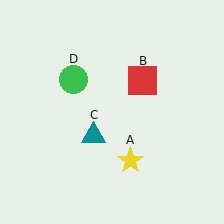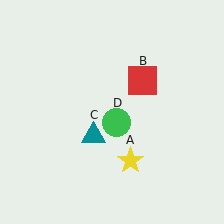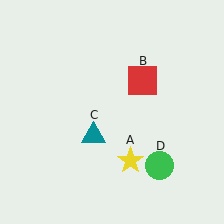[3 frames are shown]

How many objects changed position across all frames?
1 object changed position: green circle (object D).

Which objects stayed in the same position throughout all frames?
Yellow star (object A) and red square (object B) and teal triangle (object C) remained stationary.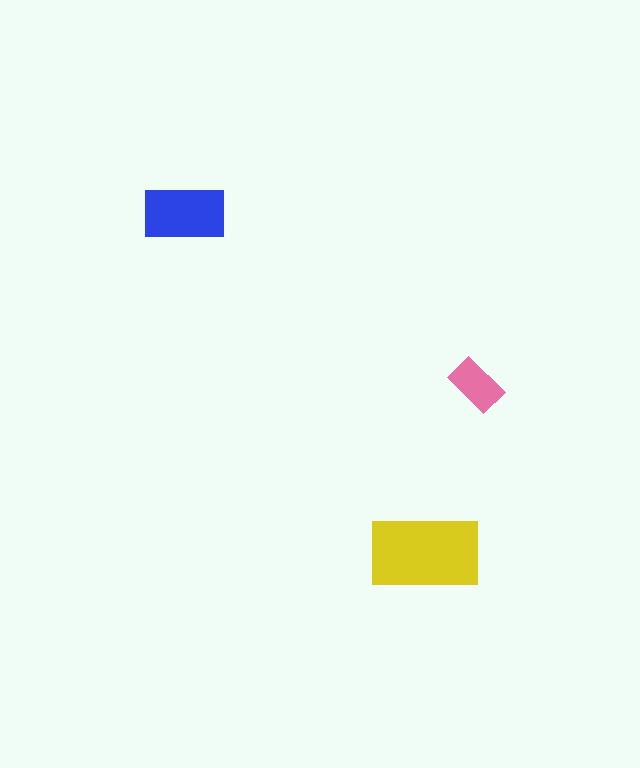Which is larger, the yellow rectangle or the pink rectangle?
The yellow one.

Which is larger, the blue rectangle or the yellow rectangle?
The yellow one.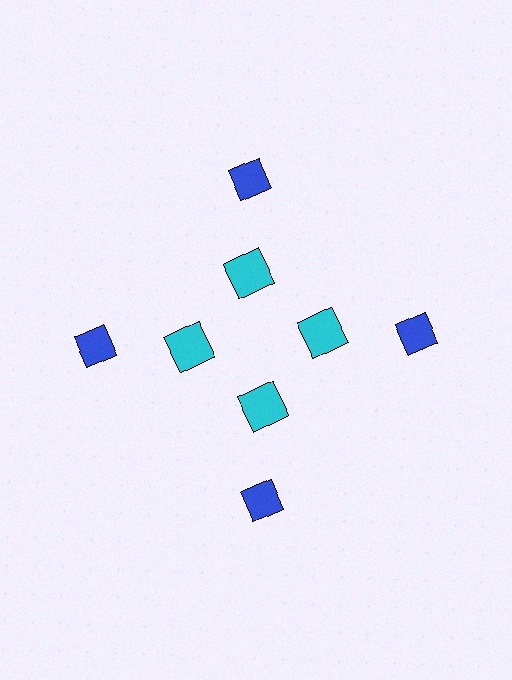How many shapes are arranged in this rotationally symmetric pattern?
There are 8 shapes, arranged in 4 groups of 2.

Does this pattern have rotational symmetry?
Yes, this pattern has 4-fold rotational symmetry. It looks the same after rotating 90 degrees around the center.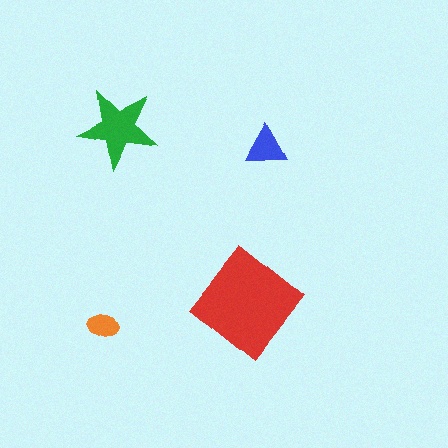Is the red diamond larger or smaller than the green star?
Larger.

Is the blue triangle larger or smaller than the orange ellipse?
Larger.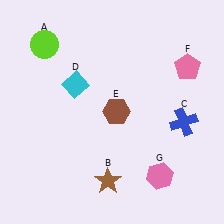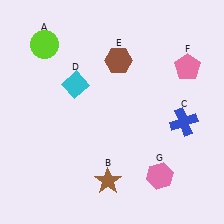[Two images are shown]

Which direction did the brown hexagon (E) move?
The brown hexagon (E) moved up.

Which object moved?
The brown hexagon (E) moved up.